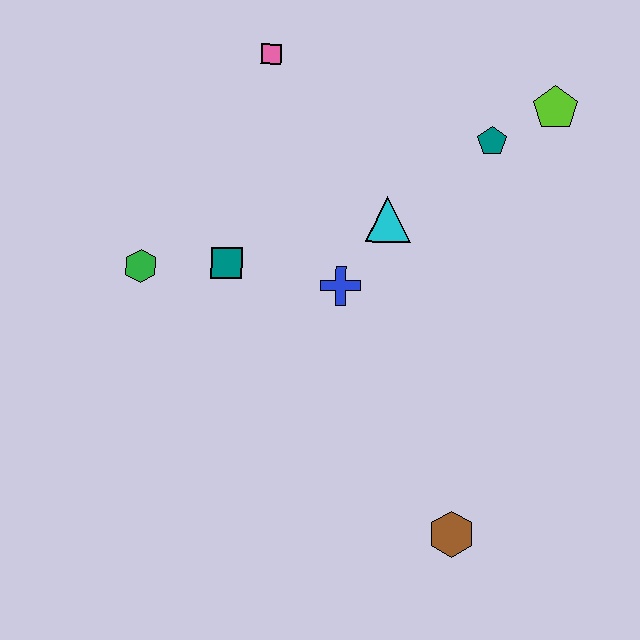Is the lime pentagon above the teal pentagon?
Yes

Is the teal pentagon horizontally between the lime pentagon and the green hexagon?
Yes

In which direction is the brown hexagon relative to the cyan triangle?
The brown hexagon is below the cyan triangle.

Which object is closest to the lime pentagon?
The teal pentagon is closest to the lime pentagon.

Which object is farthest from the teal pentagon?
The brown hexagon is farthest from the teal pentagon.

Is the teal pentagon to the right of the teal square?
Yes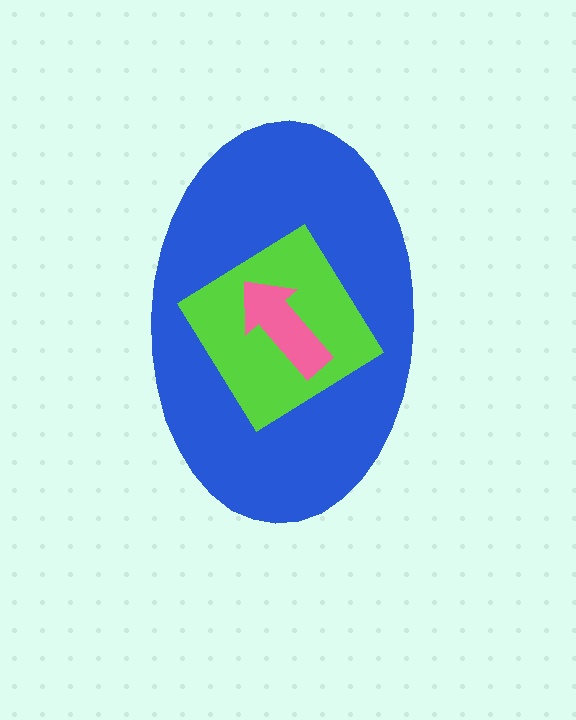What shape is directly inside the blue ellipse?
The lime diamond.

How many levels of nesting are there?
3.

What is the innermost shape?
The pink arrow.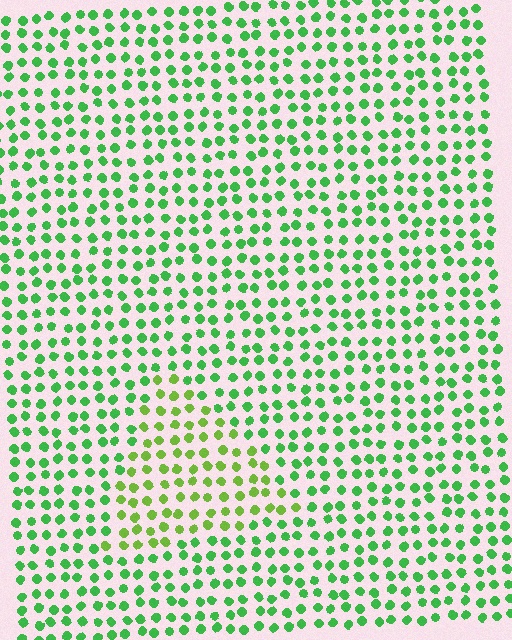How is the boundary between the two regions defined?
The boundary is defined purely by a slight shift in hue (about 32 degrees). Spacing, size, and orientation are identical on both sides.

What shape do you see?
I see a triangle.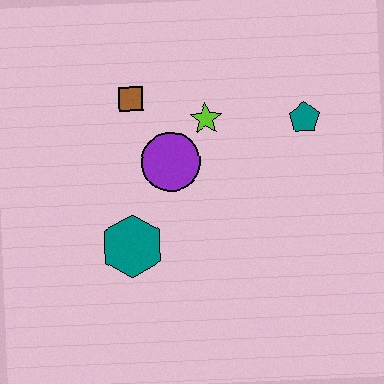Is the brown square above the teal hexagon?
Yes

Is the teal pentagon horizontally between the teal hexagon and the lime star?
No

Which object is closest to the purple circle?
The lime star is closest to the purple circle.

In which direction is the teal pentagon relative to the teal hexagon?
The teal pentagon is to the right of the teal hexagon.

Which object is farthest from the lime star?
The teal hexagon is farthest from the lime star.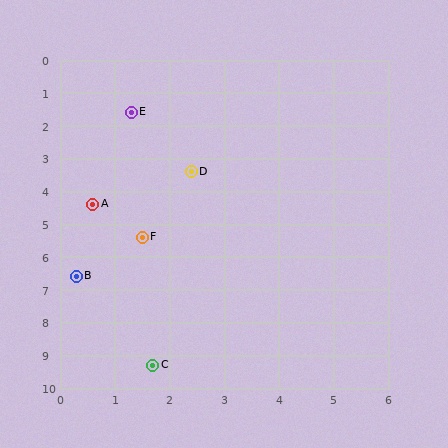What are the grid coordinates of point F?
Point F is at approximately (1.5, 5.4).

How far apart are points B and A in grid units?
Points B and A are about 2.2 grid units apart.